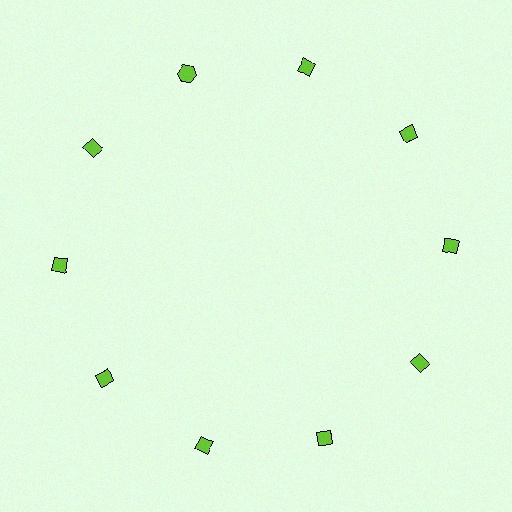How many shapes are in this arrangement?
There are 10 shapes arranged in a ring pattern.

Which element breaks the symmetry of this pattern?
The lime hexagon at roughly the 11 o'clock position breaks the symmetry. All other shapes are lime diamonds.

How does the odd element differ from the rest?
It has a different shape: hexagon instead of diamond.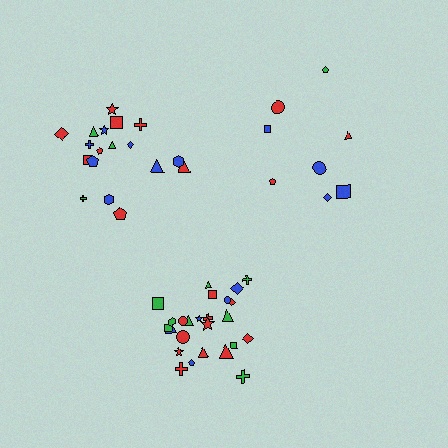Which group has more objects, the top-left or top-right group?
The top-left group.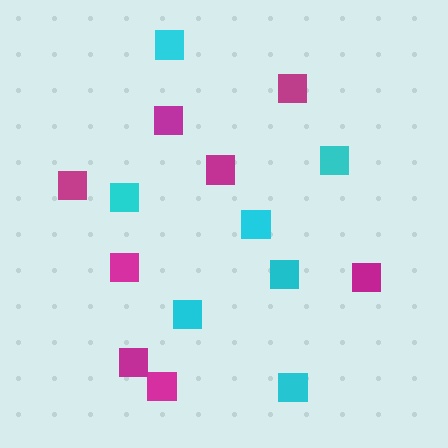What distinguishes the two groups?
There are 2 groups: one group of magenta squares (8) and one group of cyan squares (7).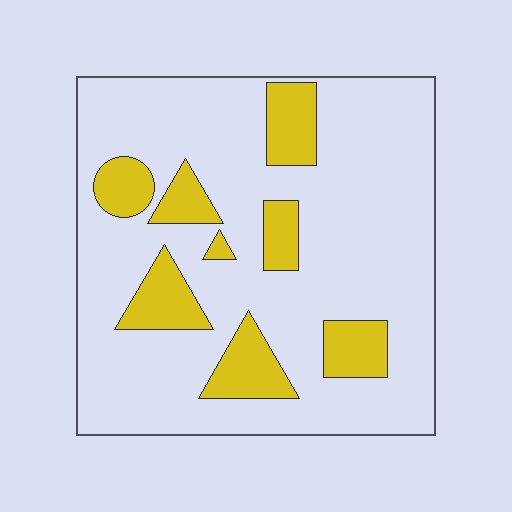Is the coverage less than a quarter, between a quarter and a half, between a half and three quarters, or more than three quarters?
Less than a quarter.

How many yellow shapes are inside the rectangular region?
8.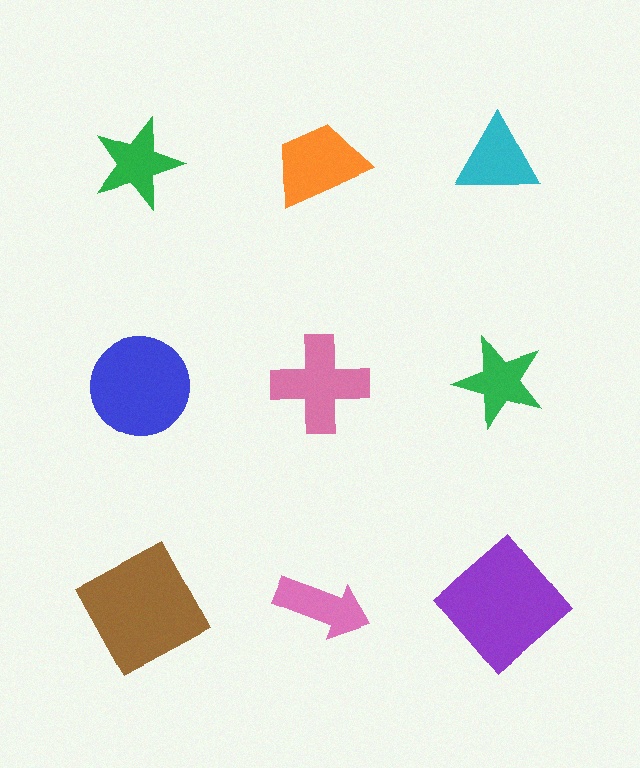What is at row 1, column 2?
An orange trapezoid.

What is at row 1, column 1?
A green star.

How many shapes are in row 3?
3 shapes.